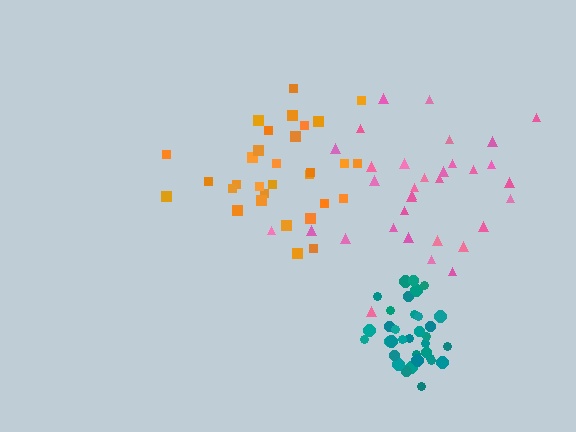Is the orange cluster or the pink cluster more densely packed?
Orange.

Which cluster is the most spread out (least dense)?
Pink.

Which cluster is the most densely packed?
Teal.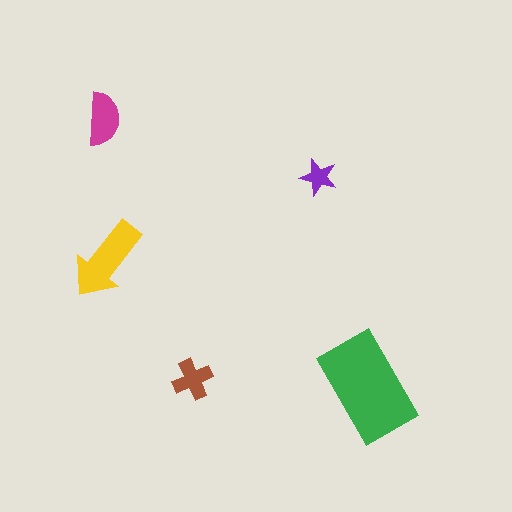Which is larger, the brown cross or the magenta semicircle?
The magenta semicircle.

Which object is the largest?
The green rectangle.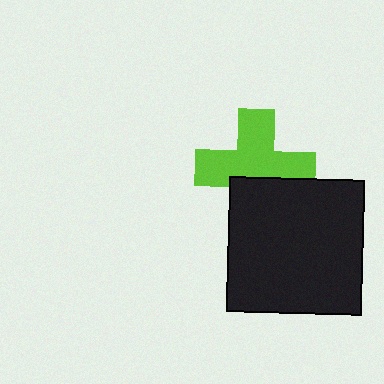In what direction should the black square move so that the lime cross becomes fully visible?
The black square should move down. That is the shortest direction to clear the overlap and leave the lime cross fully visible.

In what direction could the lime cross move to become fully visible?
The lime cross could move up. That would shift it out from behind the black square entirely.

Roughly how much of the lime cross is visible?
Most of it is visible (roughly 68%).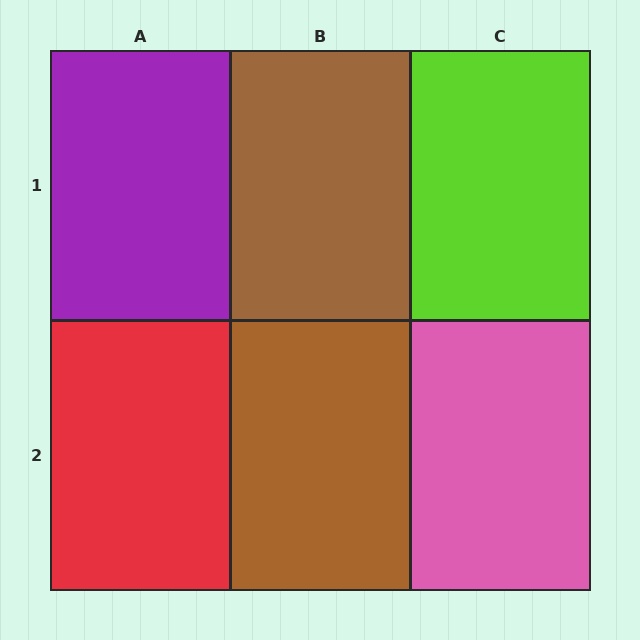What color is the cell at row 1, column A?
Purple.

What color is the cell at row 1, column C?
Lime.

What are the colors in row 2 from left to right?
Red, brown, pink.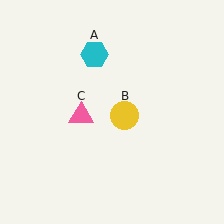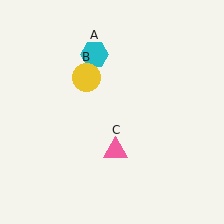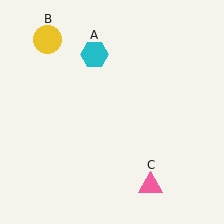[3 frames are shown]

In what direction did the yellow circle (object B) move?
The yellow circle (object B) moved up and to the left.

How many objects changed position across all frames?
2 objects changed position: yellow circle (object B), pink triangle (object C).